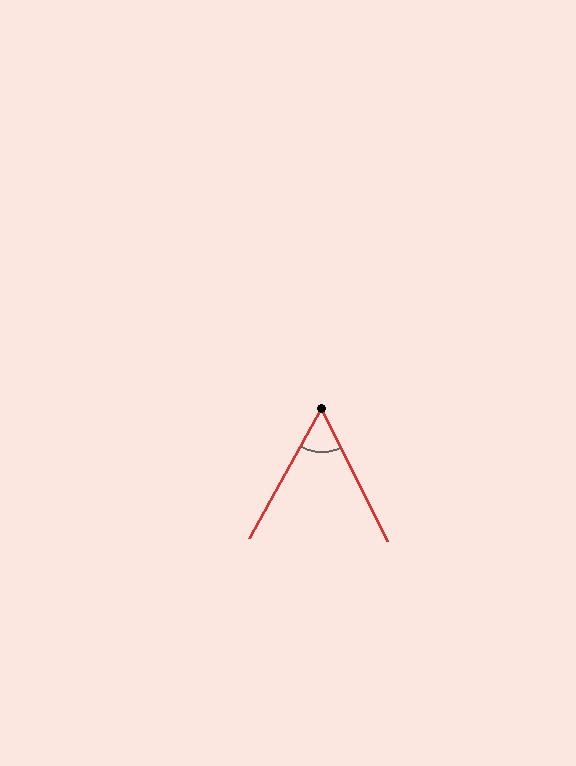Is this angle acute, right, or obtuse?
It is acute.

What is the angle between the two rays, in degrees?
Approximately 55 degrees.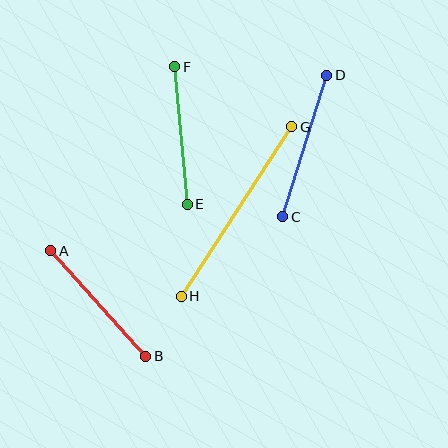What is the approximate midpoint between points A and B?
The midpoint is at approximately (98, 304) pixels.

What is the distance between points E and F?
The distance is approximately 138 pixels.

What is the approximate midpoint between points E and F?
The midpoint is at approximately (181, 136) pixels.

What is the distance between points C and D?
The distance is approximately 149 pixels.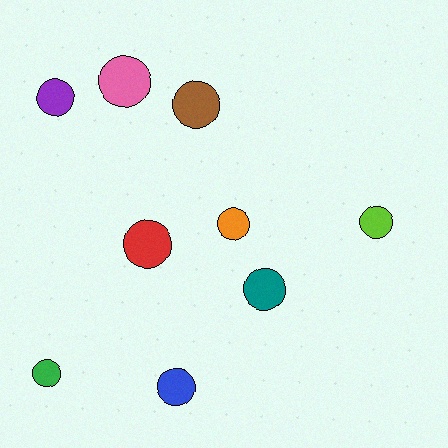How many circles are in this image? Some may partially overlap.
There are 9 circles.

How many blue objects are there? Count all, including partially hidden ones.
There is 1 blue object.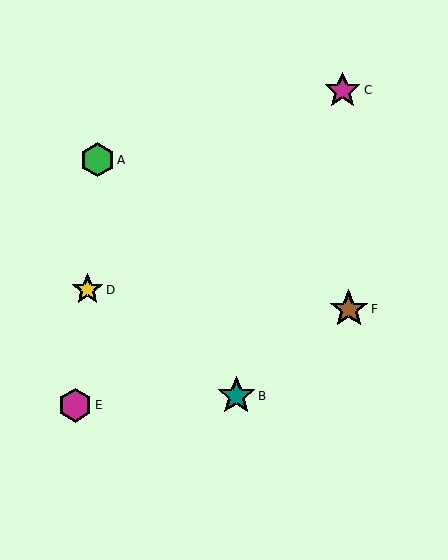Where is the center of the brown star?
The center of the brown star is at (349, 309).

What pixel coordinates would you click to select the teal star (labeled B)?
Click at (236, 396) to select the teal star B.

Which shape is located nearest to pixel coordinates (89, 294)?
The yellow star (labeled D) at (88, 290) is nearest to that location.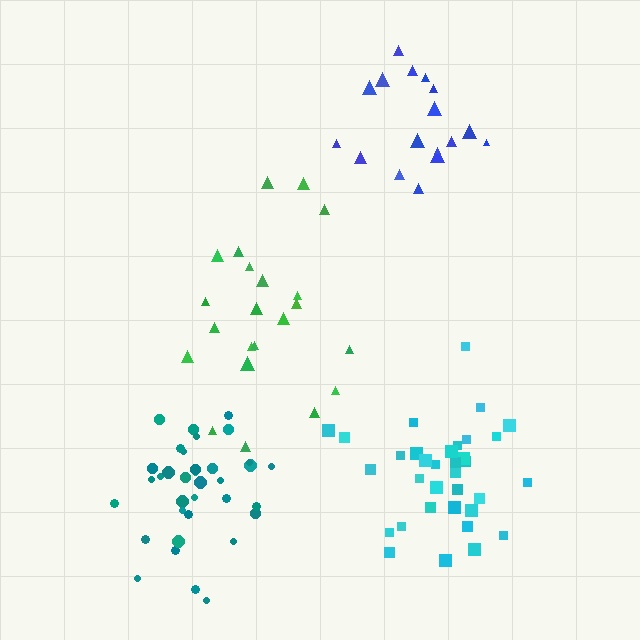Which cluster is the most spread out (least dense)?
Green.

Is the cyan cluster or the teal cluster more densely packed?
Cyan.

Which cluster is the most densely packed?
Cyan.